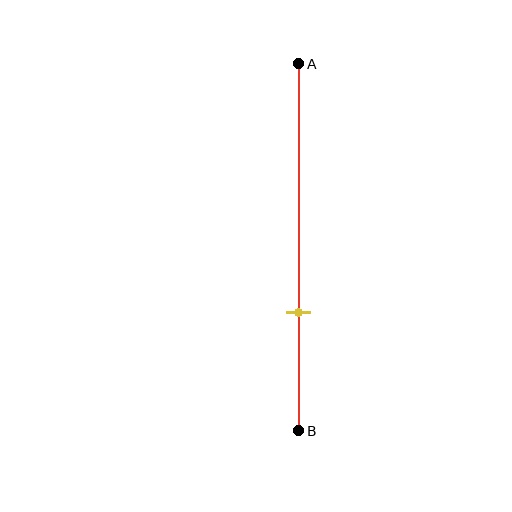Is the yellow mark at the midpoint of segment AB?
No, the mark is at about 70% from A, not at the 50% midpoint.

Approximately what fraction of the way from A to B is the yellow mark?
The yellow mark is approximately 70% of the way from A to B.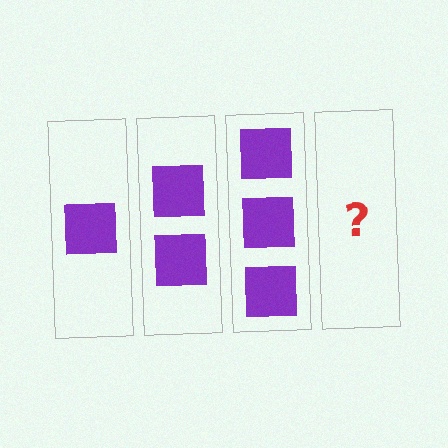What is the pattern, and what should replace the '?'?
The pattern is that each step adds one more square. The '?' should be 4 squares.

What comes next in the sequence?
The next element should be 4 squares.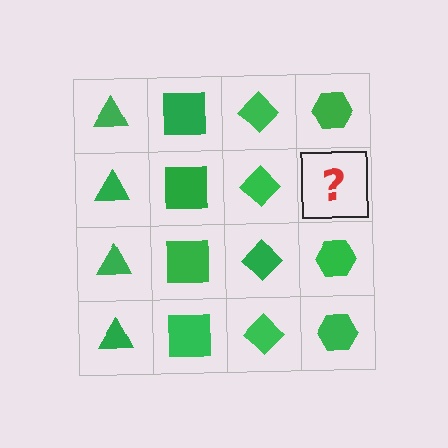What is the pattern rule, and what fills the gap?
The rule is that each column has a consistent shape. The gap should be filled with a green hexagon.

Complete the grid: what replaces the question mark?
The question mark should be replaced with a green hexagon.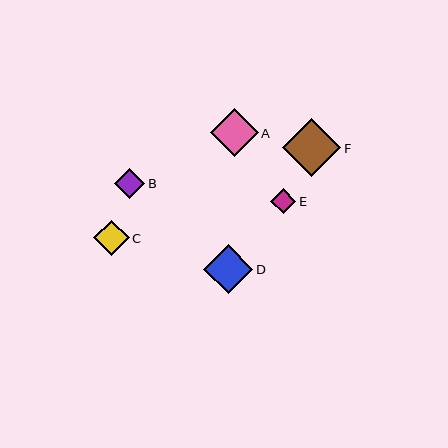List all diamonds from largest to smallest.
From largest to smallest: F, D, A, C, B, E.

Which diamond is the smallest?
Diamond E is the smallest with a size of approximately 25 pixels.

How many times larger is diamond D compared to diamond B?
Diamond D is approximately 1.6 times the size of diamond B.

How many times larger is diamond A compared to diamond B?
Diamond A is approximately 1.6 times the size of diamond B.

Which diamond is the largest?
Diamond F is the largest with a size of approximately 58 pixels.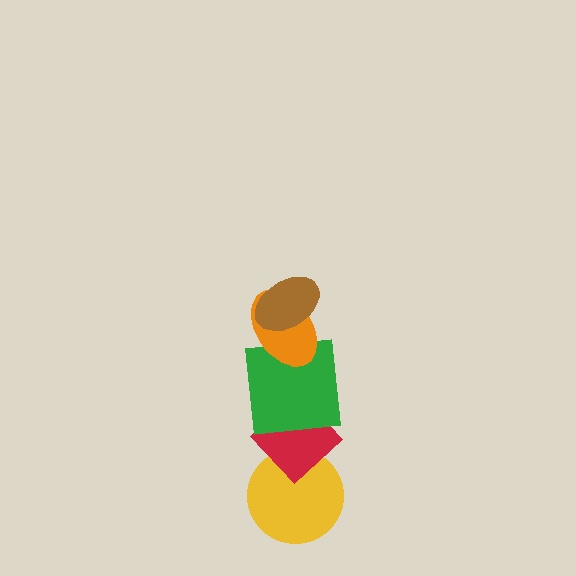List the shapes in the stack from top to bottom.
From top to bottom: the brown ellipse, the orange ellipse, the green square, the red diamond, the yellow circle.